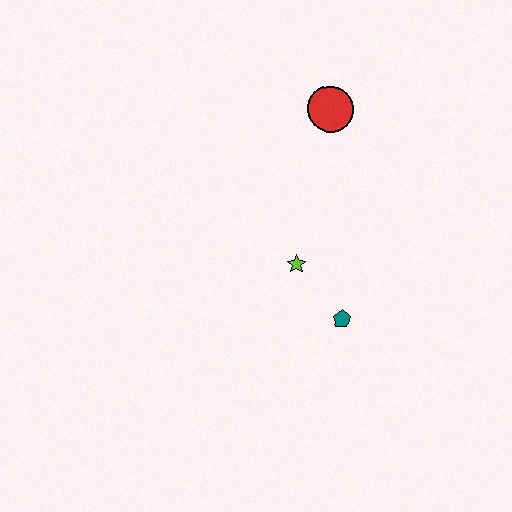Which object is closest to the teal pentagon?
The lime star is closest to the teal pentagon.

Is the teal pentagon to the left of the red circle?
No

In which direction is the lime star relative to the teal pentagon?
The lime star is above the teal pentagon.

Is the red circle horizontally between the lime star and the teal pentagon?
Yes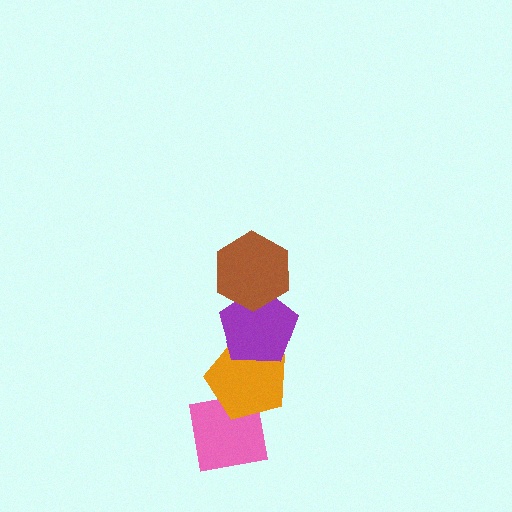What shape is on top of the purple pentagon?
The brown hexagon is on top of the purple pentagon.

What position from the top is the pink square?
The pink square is 4th from the top.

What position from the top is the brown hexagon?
The brown hexagon is 1st from the top.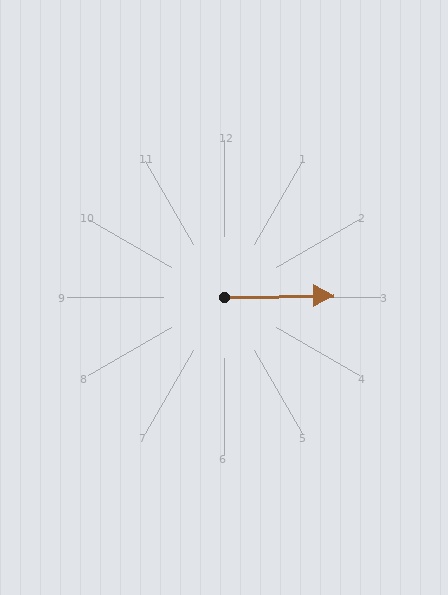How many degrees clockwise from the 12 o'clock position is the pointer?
Approximately 89 degrees.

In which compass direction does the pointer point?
East.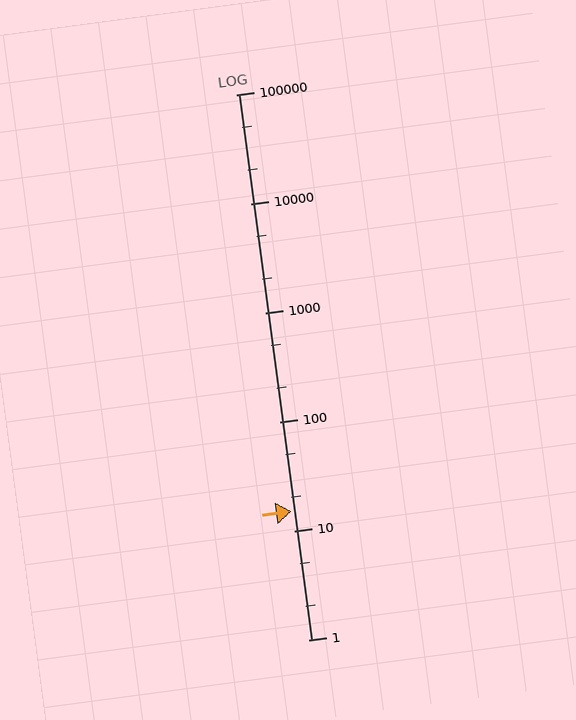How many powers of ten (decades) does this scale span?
The scale spans 5 decades, from 1 to 100000.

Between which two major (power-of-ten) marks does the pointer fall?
The pointer is between 10 and 100.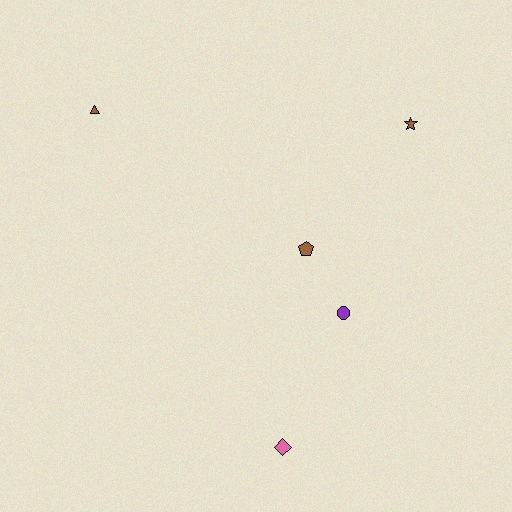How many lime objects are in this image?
There are no lime objects.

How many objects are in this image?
There are 5 objects.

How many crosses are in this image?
There are no crosses.